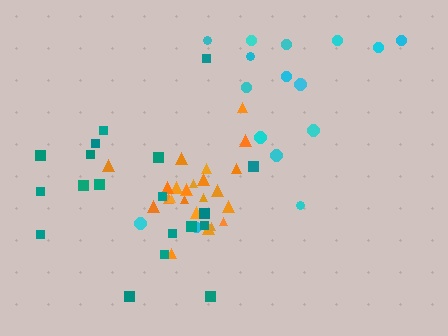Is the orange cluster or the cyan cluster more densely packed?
Orange.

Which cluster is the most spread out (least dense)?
Cyan.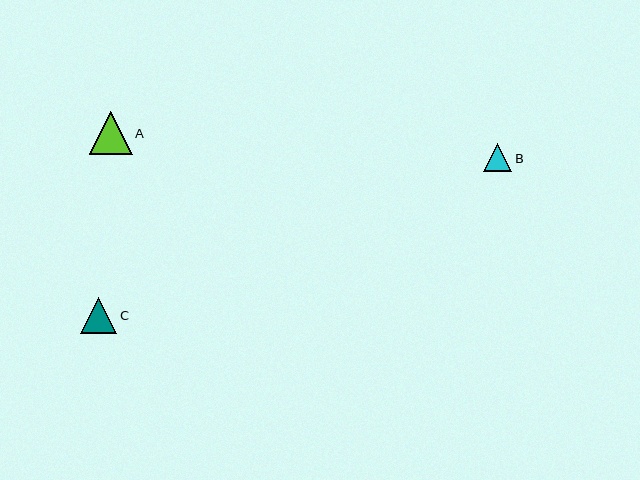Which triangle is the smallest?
Triangle B is the smallest with a size of approximately 28 pixels.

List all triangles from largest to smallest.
From largest to smallest: A, C, B.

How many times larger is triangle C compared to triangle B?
Triangle C is approximately 1.3 times the size of triangle B.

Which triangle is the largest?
Triangle A is the largest with a size of approximately 43 pixels.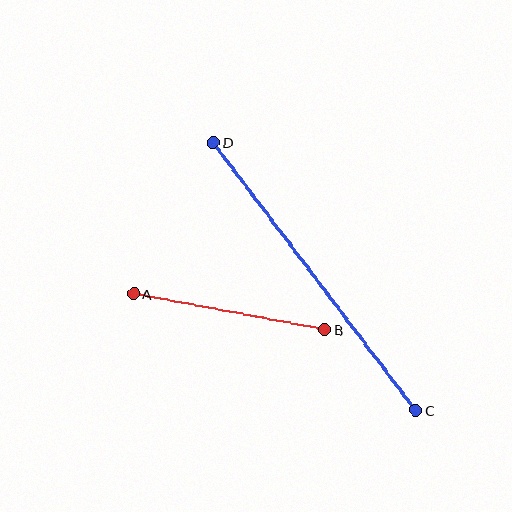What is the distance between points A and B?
The distance is approximately 194 pixels.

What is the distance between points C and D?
The distance is approximately 336 pixels.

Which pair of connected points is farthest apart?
Points C and D are farthest apart.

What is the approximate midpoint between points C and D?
The midpoint is at approximately (315, 276) pixels.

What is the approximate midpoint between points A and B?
The midpoint is at approximately (229, 312) pixels.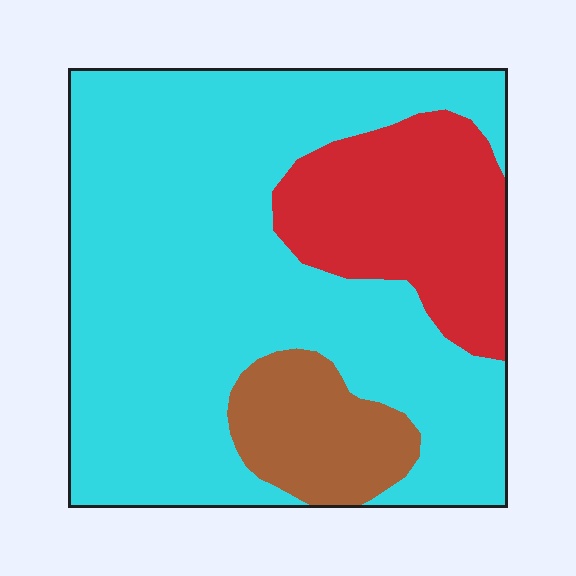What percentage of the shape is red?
Red covers 20% of the shape.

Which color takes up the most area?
Cyan, at roughly 70%.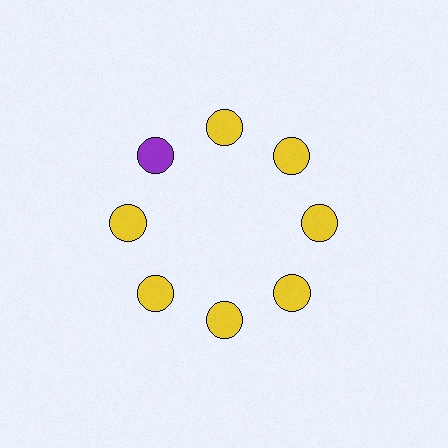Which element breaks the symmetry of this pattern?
The purple circle at roughly the 10 o'clock position breaks the symmetry. All other shapes are yellow circles.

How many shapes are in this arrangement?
There are 8 shapes arranged in a ring pattern.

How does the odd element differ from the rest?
It has a different color: purple instead of yellow.